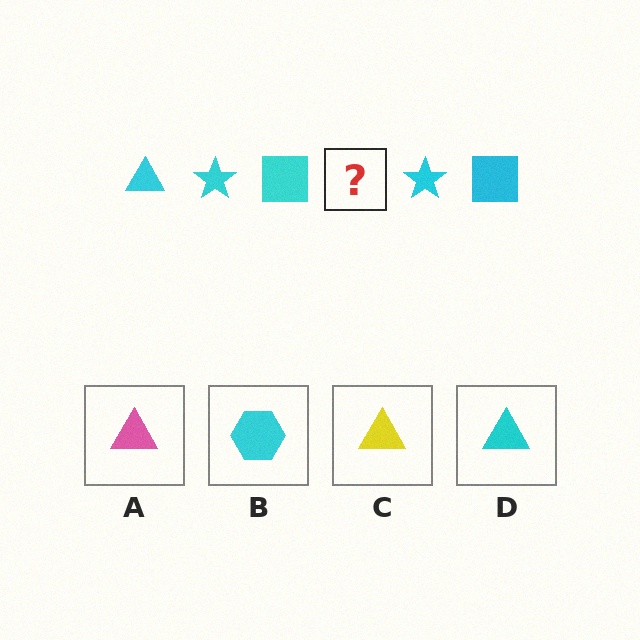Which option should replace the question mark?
Option D.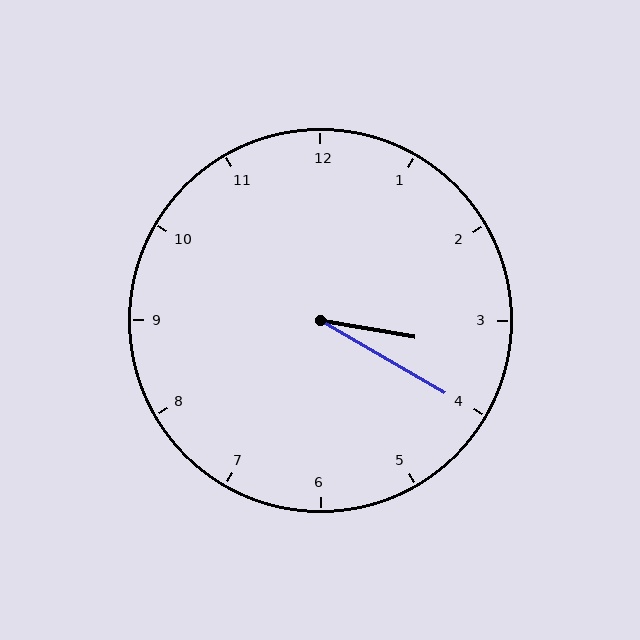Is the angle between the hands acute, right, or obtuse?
It is acute.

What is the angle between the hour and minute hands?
Approximately 20 degrees.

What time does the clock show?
3:20.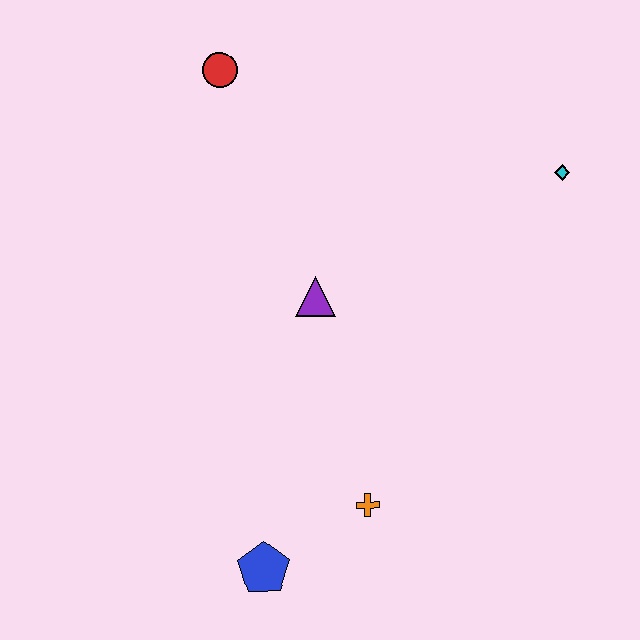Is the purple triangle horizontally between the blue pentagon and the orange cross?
Yes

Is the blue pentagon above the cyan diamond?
No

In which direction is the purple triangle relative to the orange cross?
The purple triangle is above the orange cross.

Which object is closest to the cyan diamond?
The purple triangle is closest to the cyan diamond.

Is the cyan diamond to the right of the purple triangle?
Yes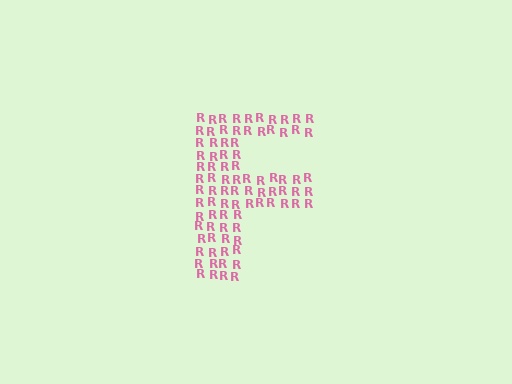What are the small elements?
The small elements are letter R's.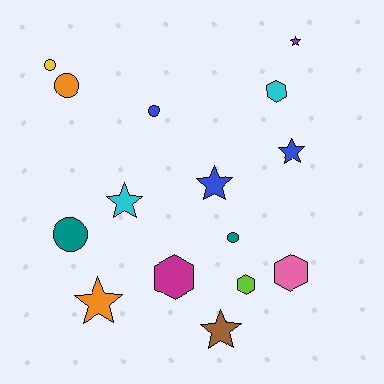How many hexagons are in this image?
There are 4 hexagons.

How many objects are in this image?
There are 15 objects.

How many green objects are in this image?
There are no green objects.